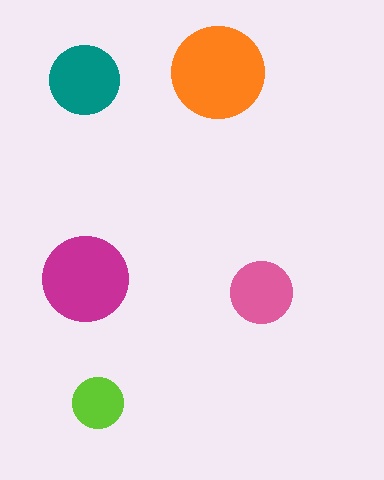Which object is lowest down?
The lime circle is bottommost.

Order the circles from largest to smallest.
the orange one, the magenta one, the teal one, the pink one, the lime one.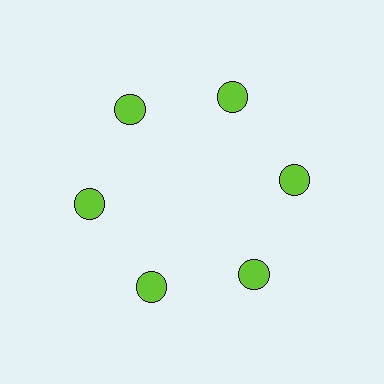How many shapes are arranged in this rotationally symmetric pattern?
There are 6 shapes, arranged in 6 groups of 1.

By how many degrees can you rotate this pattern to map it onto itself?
The pattern maps onto itself every 60 degrees of rotation.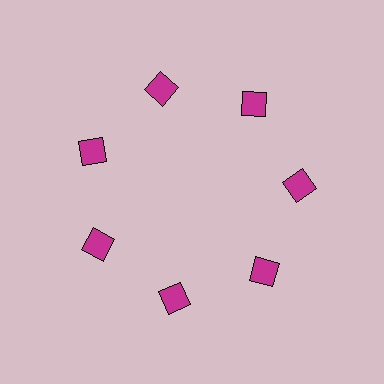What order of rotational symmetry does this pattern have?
This pattern has 7-fold rotational symmetry.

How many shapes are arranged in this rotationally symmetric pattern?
There are 7 shapes, arranged in 7 groups of 1.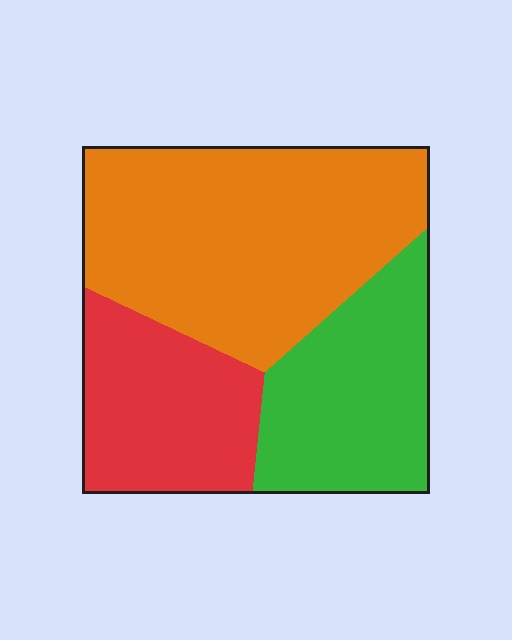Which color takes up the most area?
Orange, at roughly 50%.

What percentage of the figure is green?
Green covers roughly 25% of the figure.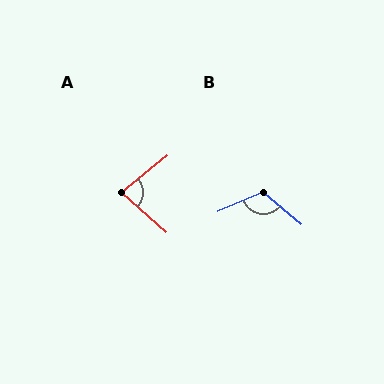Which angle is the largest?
B, at approximately 116 degrees.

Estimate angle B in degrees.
Approximately 116 degrees.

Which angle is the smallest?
A, at approximately 80 degrees.